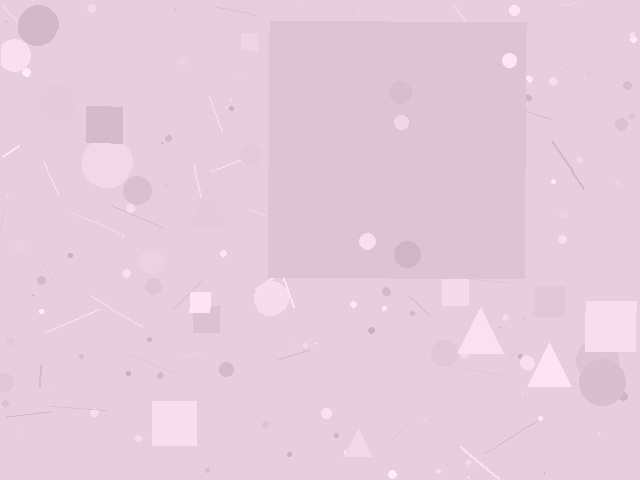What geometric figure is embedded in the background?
A square is embedded in the background.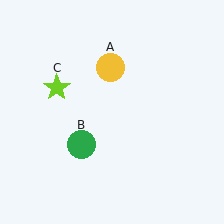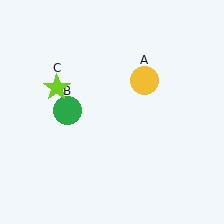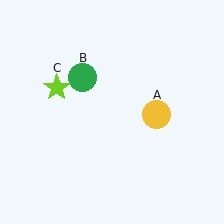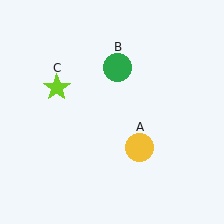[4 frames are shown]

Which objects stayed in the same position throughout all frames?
Lime star (object C) remained stationary.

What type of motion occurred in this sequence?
The yellow circle (object A), green circle (object B) rotated clockwise around the center of the scene.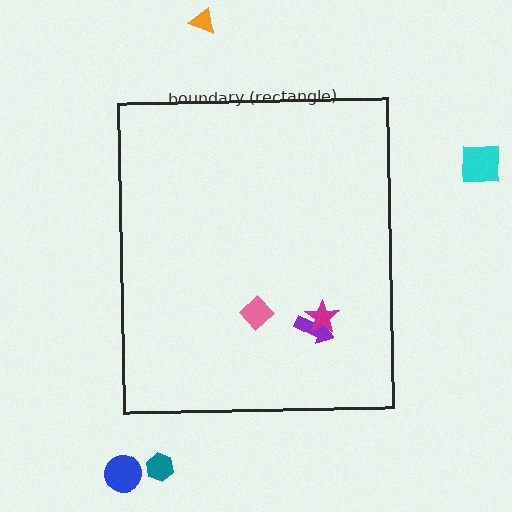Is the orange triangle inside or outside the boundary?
Outside.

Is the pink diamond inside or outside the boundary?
Inside.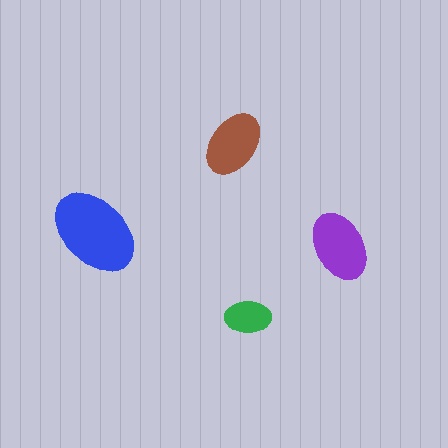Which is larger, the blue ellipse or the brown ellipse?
The blue one.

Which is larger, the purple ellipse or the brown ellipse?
The purple one.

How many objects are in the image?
There are 4 objects in the image.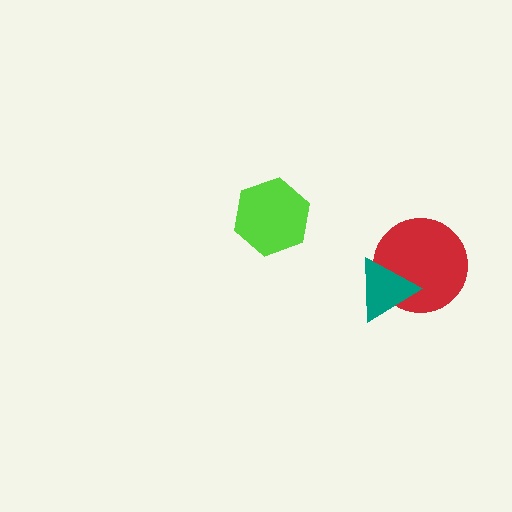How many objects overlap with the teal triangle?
1 object overlaps with the teal triangle.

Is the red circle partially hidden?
Yes, it is partially covered by another shape.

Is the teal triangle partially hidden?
No, no other shape covers it.